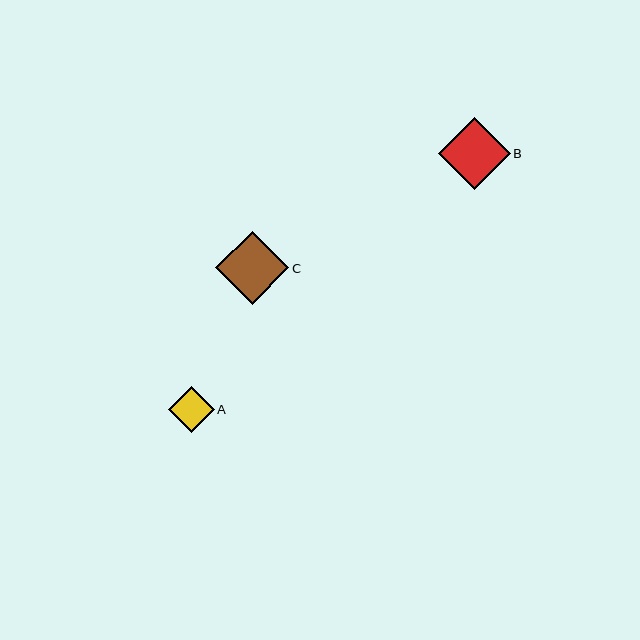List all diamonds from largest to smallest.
From largest to smallest: C, B, A.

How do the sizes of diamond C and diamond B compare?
Diamond C and diamond B are approximately the same size.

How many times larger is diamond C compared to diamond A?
Diamond C is approximately 1.6 times the size of diamond A.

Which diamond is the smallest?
Diamond A is the smallest with a size of approximately 46 pixels.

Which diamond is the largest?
Diamond C is the largest with a size of approximately 73 pixels.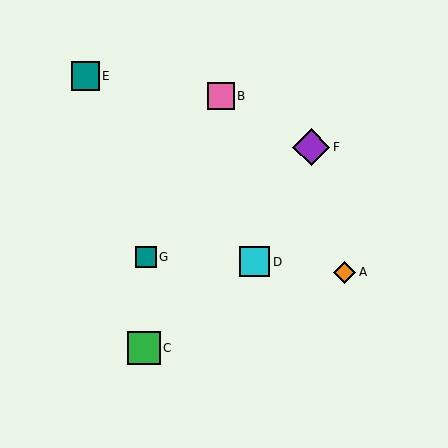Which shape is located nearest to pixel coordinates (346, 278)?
The orange diamond (labeled A) at (345, 272) is nearest to that location.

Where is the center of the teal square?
The center of the teal square is at (85, 76).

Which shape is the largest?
The purple diamond (labeled F) is the largest.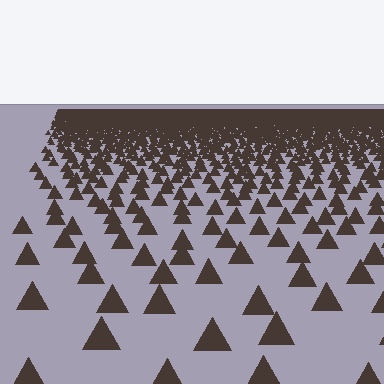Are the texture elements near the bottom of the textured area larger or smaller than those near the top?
Larger. Near the bottom, elements are closer to the viewer and appear at a bigger on-screen size.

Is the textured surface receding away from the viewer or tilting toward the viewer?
The surface is receding away from the viewer. Texture elements get smaller and denser toward the top.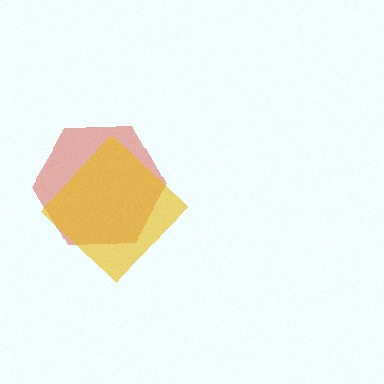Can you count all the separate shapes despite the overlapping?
Yes, there are 2 separate shapes.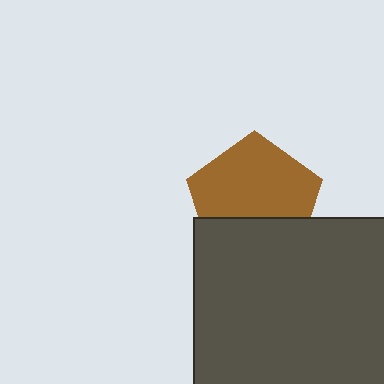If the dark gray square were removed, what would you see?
You would see the complete brown pentagon.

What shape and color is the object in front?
The object in front is a dark gray square.